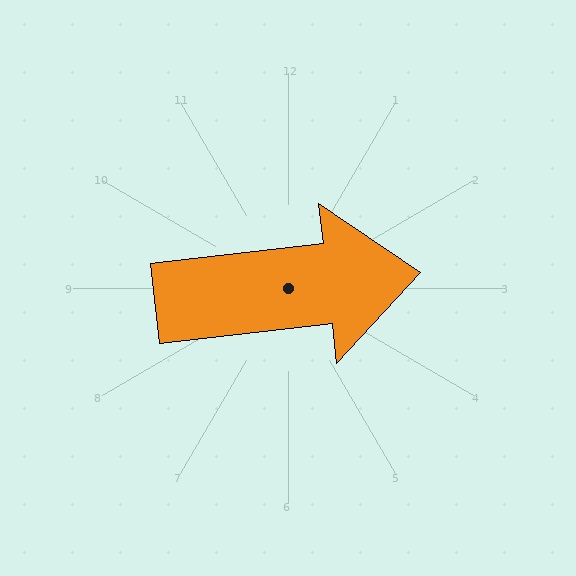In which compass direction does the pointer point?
East.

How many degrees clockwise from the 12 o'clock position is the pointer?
Approximately 83 degrees.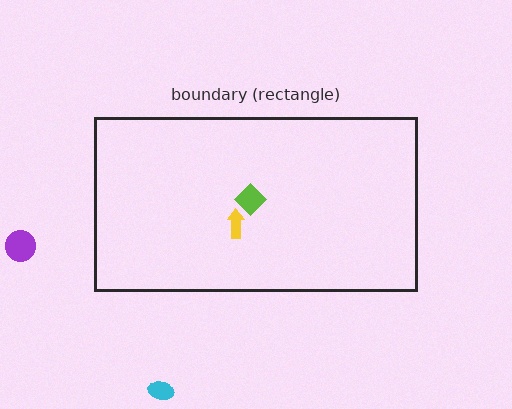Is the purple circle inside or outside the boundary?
Outside.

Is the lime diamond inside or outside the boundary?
Inside.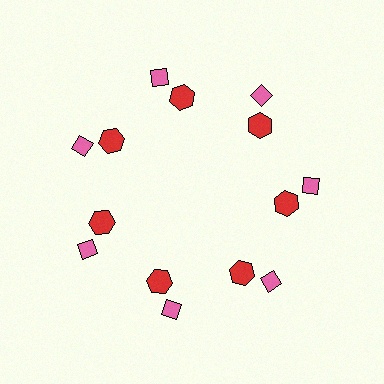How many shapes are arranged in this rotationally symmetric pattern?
There are 14 shapes, arranged in 7 groups of 2.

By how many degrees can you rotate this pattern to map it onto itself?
The pattern maps onto itself every 51 degrees of rotation.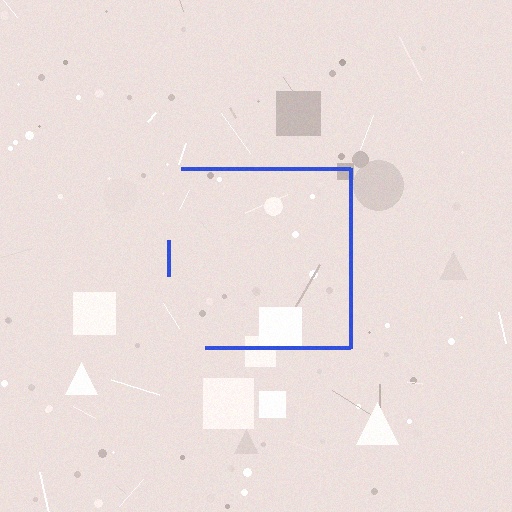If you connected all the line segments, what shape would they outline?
They would outline a square.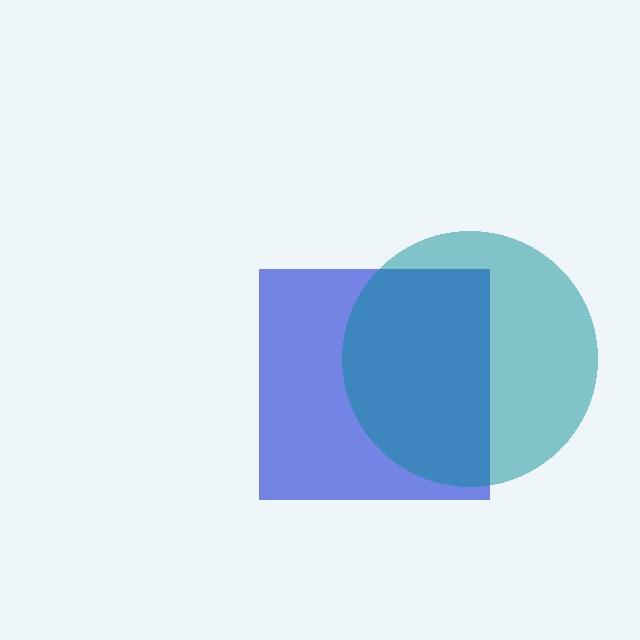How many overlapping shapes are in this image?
There are 2 overlapping shapes in the image.